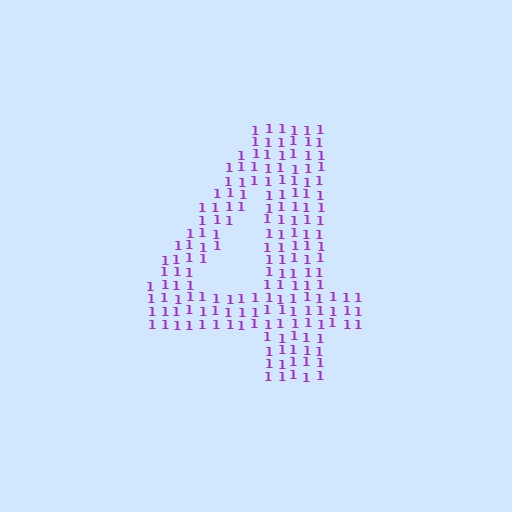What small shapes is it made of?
It is made of small digit 1's.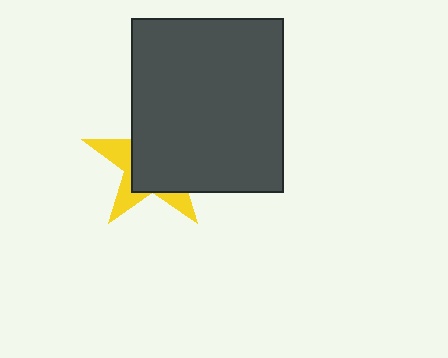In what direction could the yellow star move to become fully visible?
The yellow star could move toward the lower-left. That would shift it out from behind the dark gray rectangle entirely.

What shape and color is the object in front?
The object in front is a dark gray rectangle.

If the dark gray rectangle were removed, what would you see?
You would see the complete yellow star.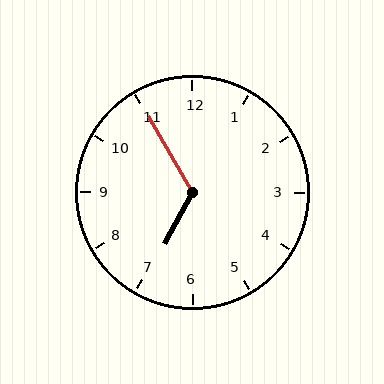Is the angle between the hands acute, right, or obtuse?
It is obtuse.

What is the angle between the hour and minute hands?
Approximately 122 degrees.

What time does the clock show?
6:55.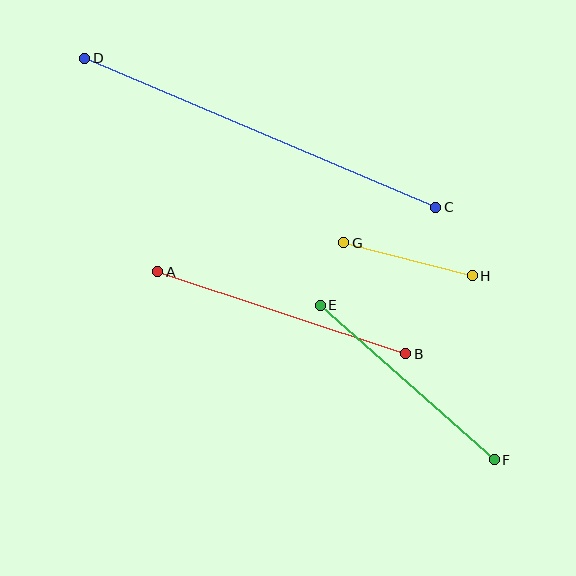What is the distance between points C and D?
The distance is approximately 381 pixels.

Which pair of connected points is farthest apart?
Points C and D are farthest apart.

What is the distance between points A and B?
The distance is approximately 261 pixels.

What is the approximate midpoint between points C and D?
The midpoint is at approximately (260, 133) pixels.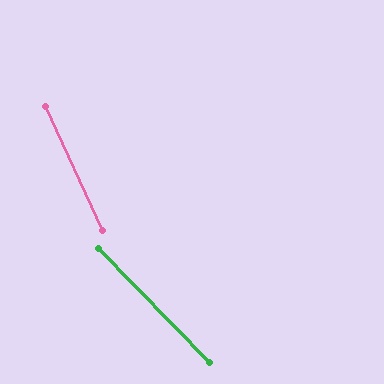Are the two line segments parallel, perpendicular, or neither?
Neither parallel nor perpendicular — they differ by about 20°.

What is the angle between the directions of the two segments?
Approximately 20 degrees.